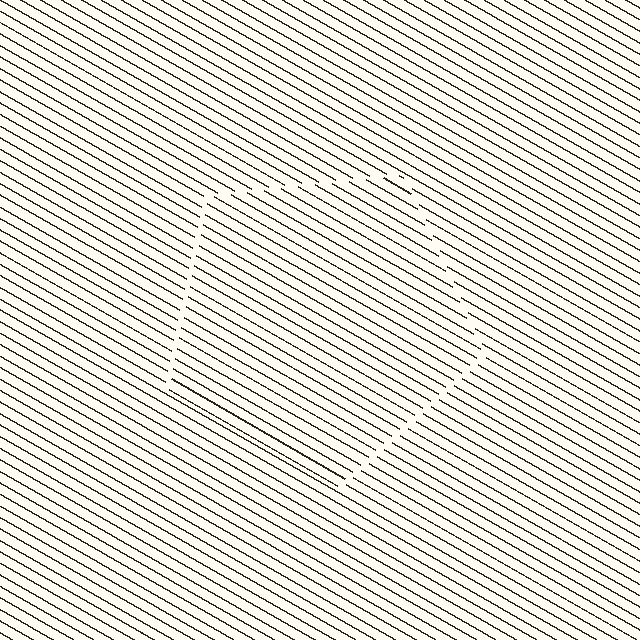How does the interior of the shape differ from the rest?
The interior of the shape contains the same grating, shifted by half a period — the contour is defined by the phase discontinuity where line-ends from the inner and outer gratings abut.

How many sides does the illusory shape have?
5 sides — the line-ends trace a pentagon.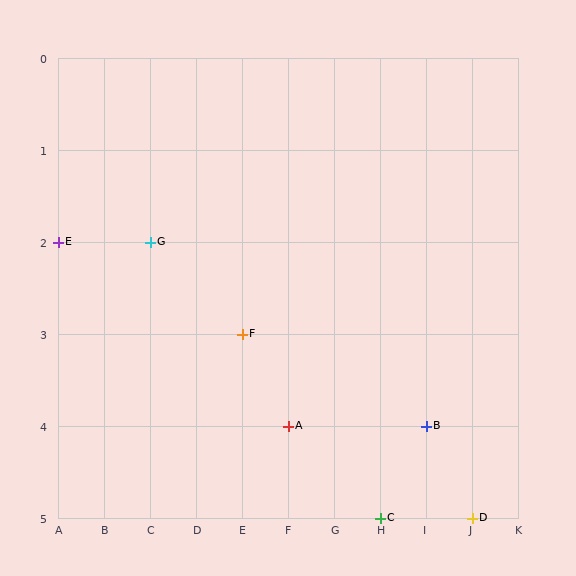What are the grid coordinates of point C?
Point C is at grid coordinates (H, 5).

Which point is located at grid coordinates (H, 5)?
Point C is at (H, 5).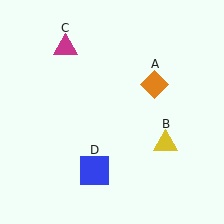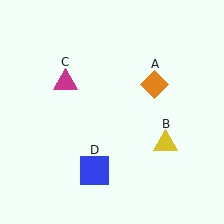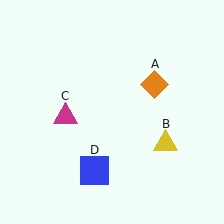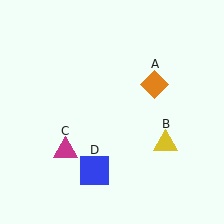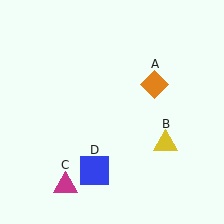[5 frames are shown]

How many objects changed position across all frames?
1 object changed position: magenta triangle (object C).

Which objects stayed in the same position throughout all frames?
Orange diamond (object A) and yellow triangle (object B) and blue square (object D) remained stationary.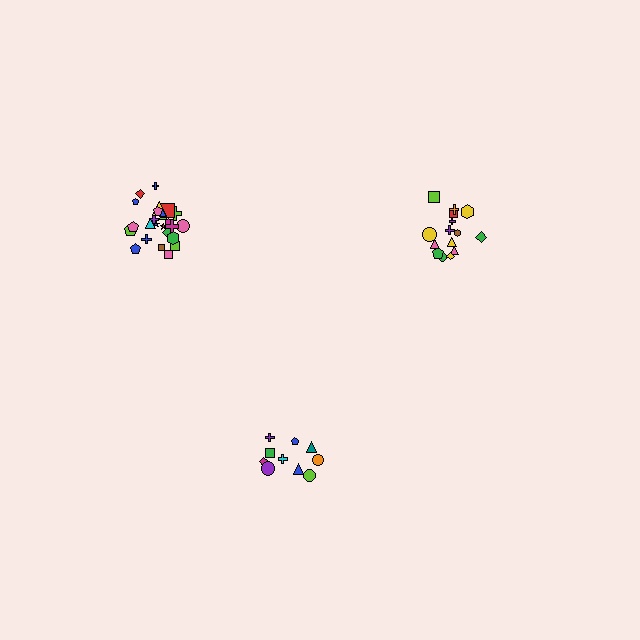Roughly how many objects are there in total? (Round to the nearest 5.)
Roughly 50 objects in total.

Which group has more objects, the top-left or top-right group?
The top-left group.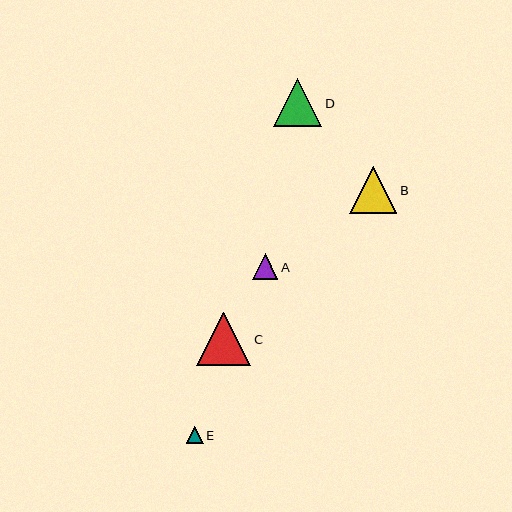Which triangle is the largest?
Triangle C is the largest with a size of approximately 54 pixels.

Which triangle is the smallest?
Triangle E is the smallest with a size of approximately 17 pixels.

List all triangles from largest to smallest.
From largest to smallest: C, D, B, A, E.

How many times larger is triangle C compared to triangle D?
Triangle C is approximately 1.1 times the size of triangle D.